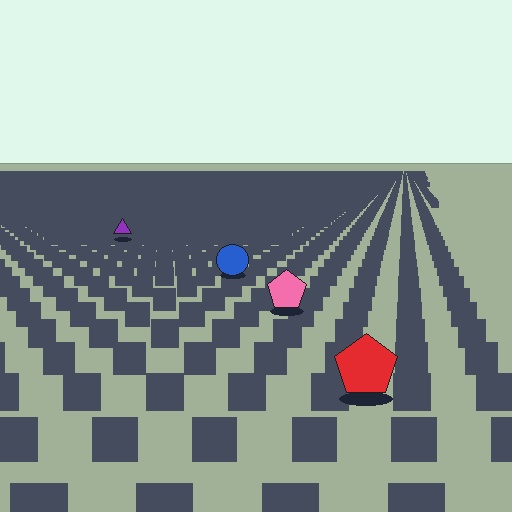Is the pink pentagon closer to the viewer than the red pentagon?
No. The red pentagon is closer — you can tell from the texture gradient: the ground texture is coarser near it.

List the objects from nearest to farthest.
From nearest to farthest: the red pentagon, the pink pentagon, the blue circle, the purple triangle.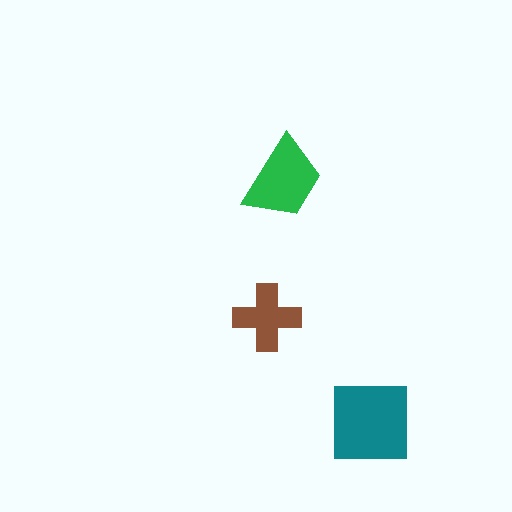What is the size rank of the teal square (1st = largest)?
1st.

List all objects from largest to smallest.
The teal square, the green trapezoid, the brown cross.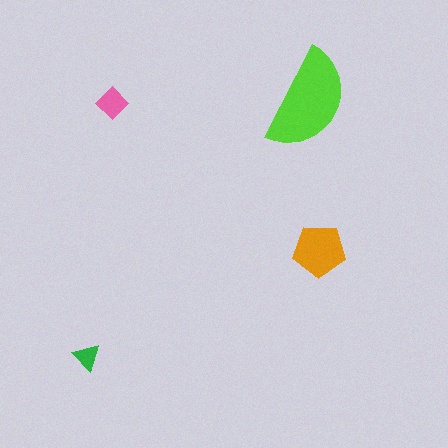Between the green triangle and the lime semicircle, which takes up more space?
The lime semicircle.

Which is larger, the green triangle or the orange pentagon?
The orange pentagon.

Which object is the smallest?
The green triangle.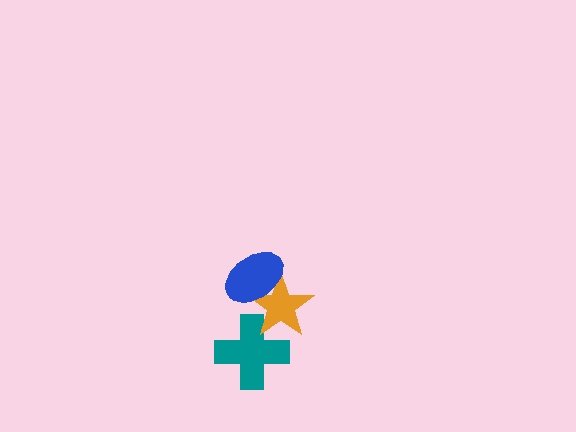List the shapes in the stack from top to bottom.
From top to bottom: the blue ellipse, the orange star, the teal cross.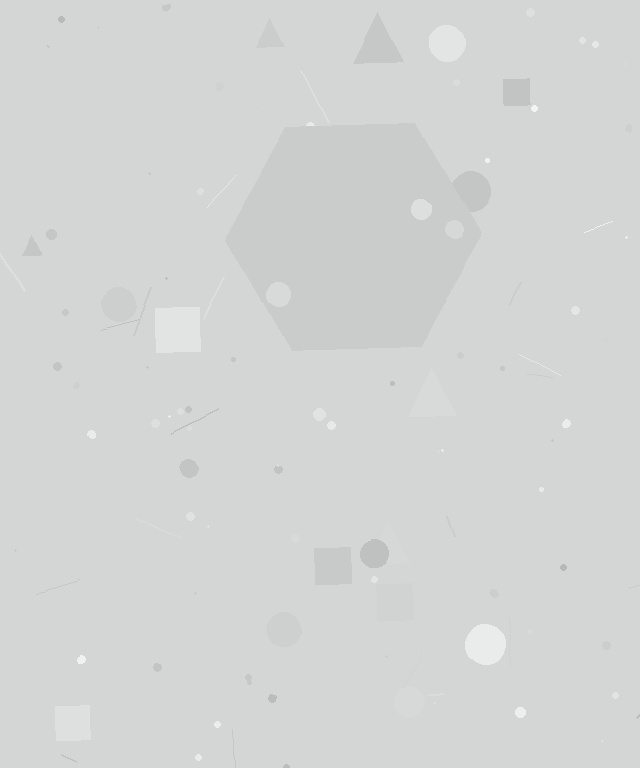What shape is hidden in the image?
A hexagon is hidden in the image.